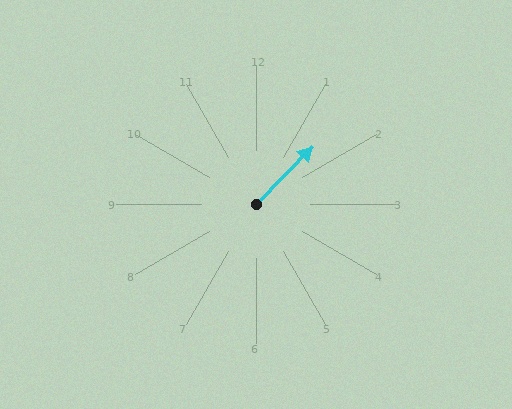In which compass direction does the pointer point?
Northeast.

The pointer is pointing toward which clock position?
Roughly 1 o'clock.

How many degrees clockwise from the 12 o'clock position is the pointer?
Approximately 44 degrees.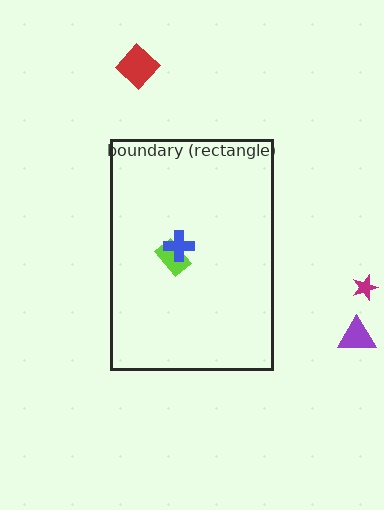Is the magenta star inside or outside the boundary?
Outside.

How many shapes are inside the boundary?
2 inside, 3 outside.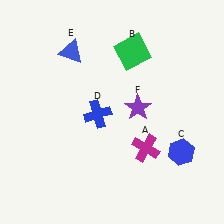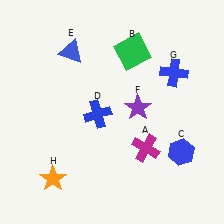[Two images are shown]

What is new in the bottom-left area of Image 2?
An orange star (H) was added in the bottom-left area of Image 2.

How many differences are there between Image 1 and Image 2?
There are 2 differences between the two images.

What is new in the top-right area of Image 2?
A blue cross (G) was added in the top-right area of Image 2.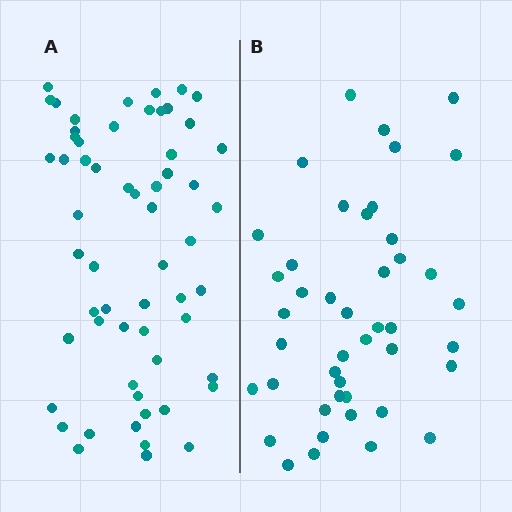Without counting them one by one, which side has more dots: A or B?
Region A (the left region) has more dots.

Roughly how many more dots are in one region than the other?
Region A has approximately 15 more dots than region B.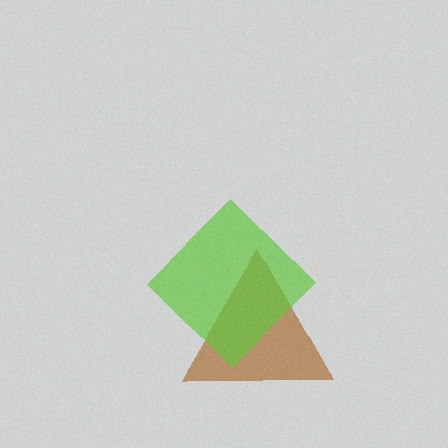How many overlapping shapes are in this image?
There are 2 overlapping shapes in the image.